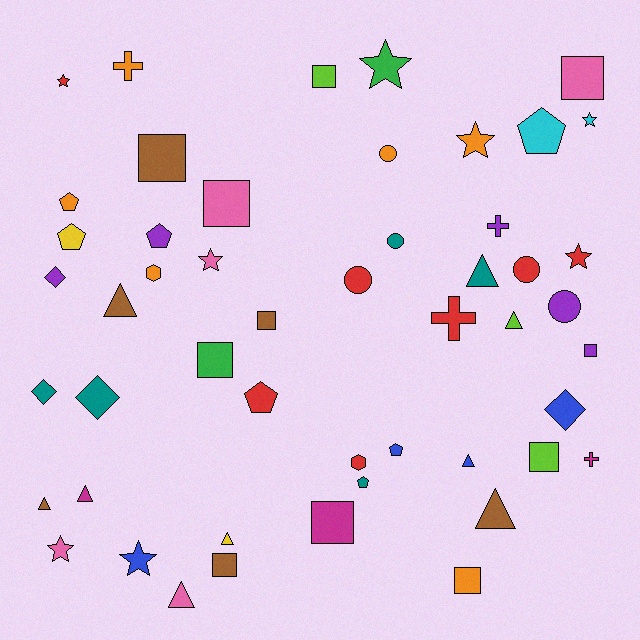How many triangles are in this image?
There are 9 triangles.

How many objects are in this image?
There are 50 objects.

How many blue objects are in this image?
There are 4 blue objects.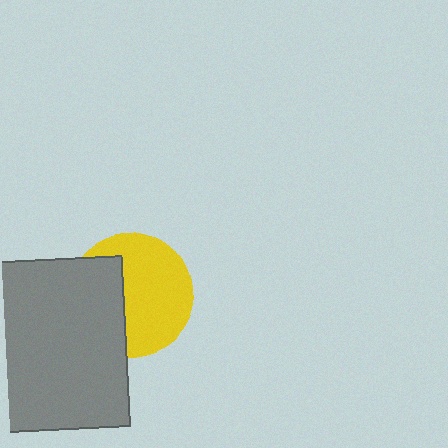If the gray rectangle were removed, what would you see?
You would see the complete yellow circle.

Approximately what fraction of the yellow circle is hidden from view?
Roughly 39% of the yellow circle is hidden behind the gray rectangle.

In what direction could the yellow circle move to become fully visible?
The yellow circle could move right. That would shift it out from behind the gray rectangle entirely.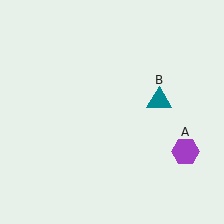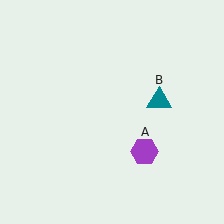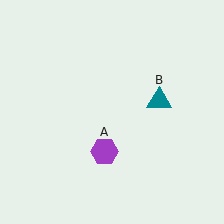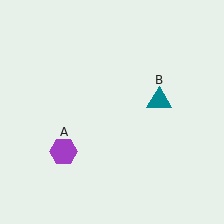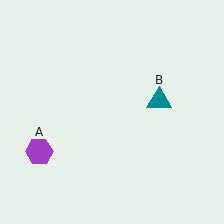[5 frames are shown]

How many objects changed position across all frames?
1 object changed position: purple hexagon (object A).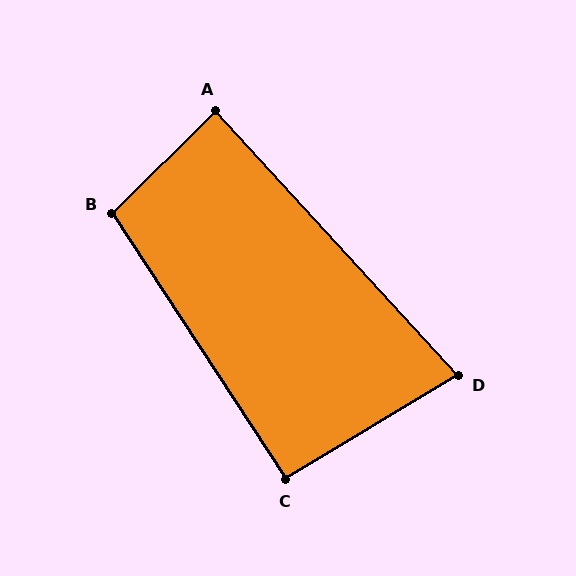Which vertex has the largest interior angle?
B, at approximately 101 degrees.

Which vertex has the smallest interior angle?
D, at approximately 79 degrees.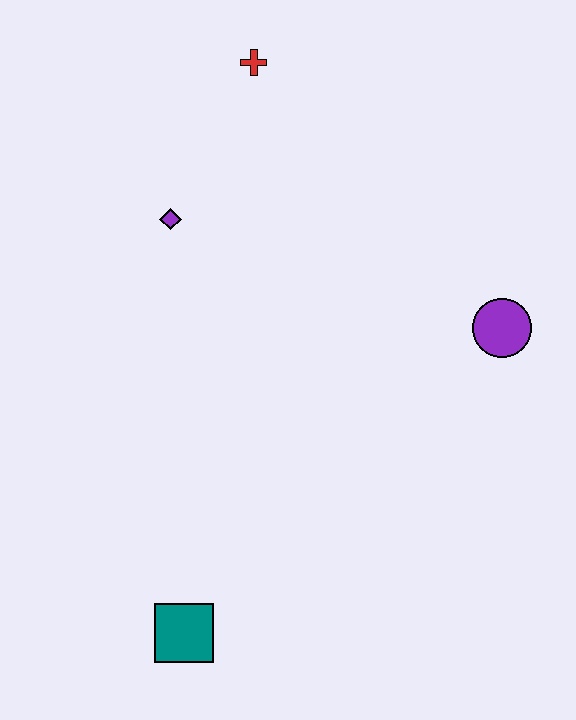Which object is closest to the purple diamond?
The red cross is closest to the purple diamond.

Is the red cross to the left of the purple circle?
Yes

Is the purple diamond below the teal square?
No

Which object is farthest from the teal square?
The red cross is farthest from the teal square.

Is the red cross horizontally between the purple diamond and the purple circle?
Yes